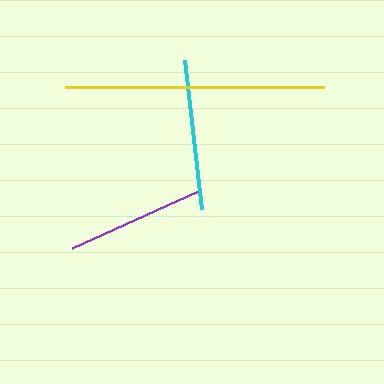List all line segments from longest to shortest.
From longest to shortest: yellow, cyan, purple.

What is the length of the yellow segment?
The yellow segment is approximately 259 pixels long.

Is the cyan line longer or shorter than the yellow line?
The yellow line is longer than the cyan line.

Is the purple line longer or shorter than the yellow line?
The yellow line is longer than the purple line.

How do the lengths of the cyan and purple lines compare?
The cyan and purple lines are approximately the same length.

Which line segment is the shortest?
The purple line is the shortest at approximately 138 pixels.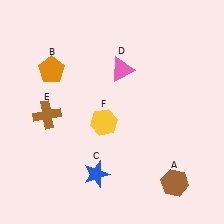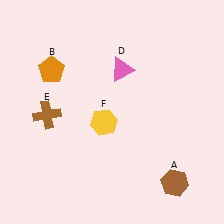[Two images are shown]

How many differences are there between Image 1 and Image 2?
There is 1 difference between the two images.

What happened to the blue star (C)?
The blue star (C) was removed in Image 2. It was in the bottom-left area of Image 1.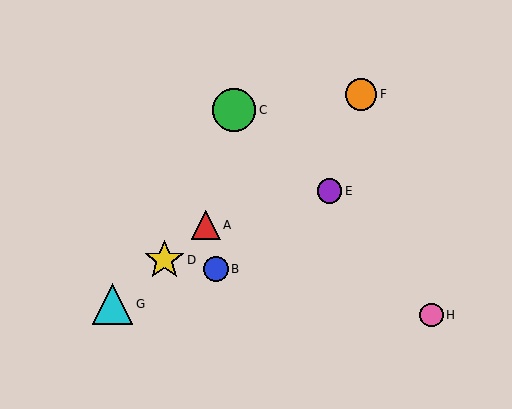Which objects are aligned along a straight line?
Objects A, D, F, G are aligned along a straight line.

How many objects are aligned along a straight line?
4 objects (A, D, F, G) are aligned along a straight line.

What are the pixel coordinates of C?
Object C is at (234, 110).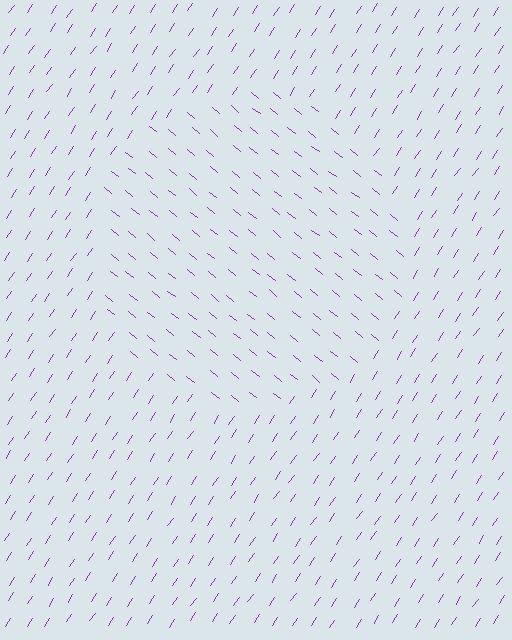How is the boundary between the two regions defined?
The boundary is defined purely by a change in line orientation (approximately 84 degrees difference). All lines are the same color and thickness.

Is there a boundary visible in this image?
Yes, there is a texture boundary formed by a change in line orientation.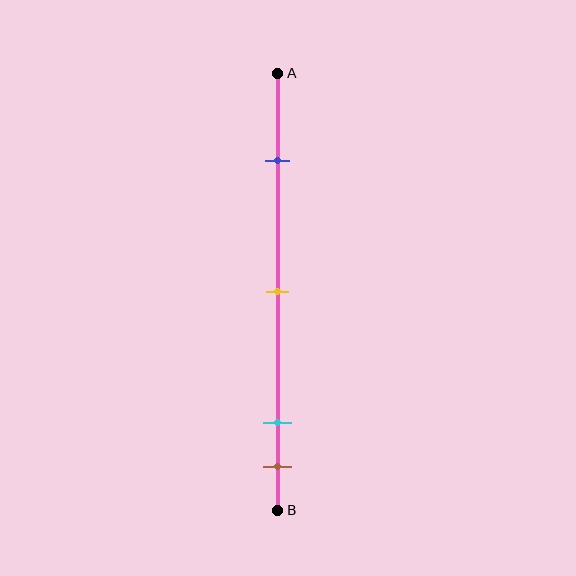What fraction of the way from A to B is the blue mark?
The blue mark is approximately 20% (0.2) of the way from A to B.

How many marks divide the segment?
There are 4 marks dividing the segment.